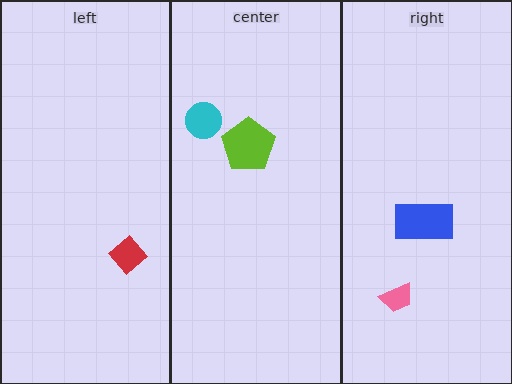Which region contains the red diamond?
The left region.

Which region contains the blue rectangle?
The right region.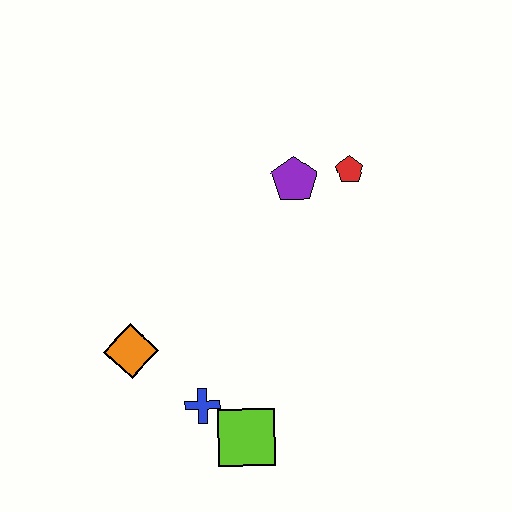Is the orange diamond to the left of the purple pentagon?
Yes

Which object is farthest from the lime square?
The red pentagon is farthest from the lime square.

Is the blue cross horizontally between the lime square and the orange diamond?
Yes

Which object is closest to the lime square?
The blue cross is closest to the lime square.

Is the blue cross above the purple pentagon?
No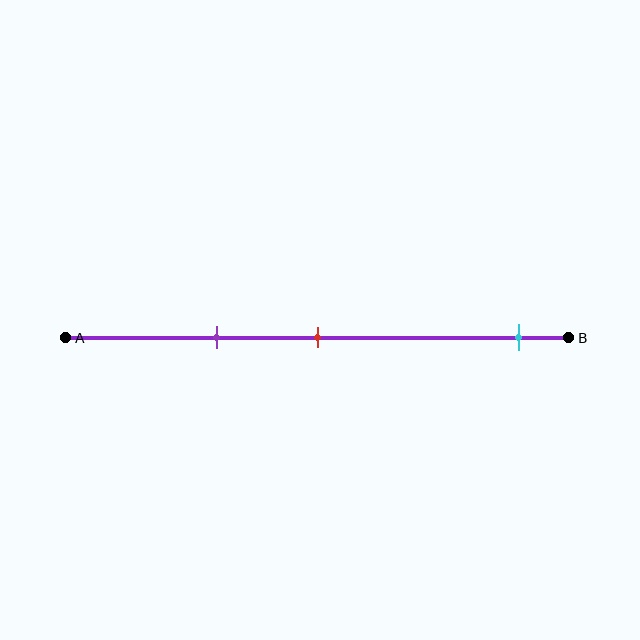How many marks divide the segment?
There are 3 marks dividing the segment.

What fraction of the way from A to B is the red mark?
The red mark is approximately 50% (0.5) of the way from A to B.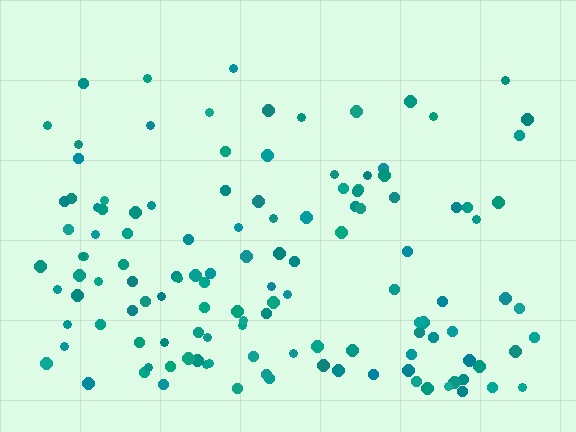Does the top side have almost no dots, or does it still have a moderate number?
Still a moderate number, just noticeably fewer than the bottom.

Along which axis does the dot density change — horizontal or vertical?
Vertical.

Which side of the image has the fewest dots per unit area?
The top.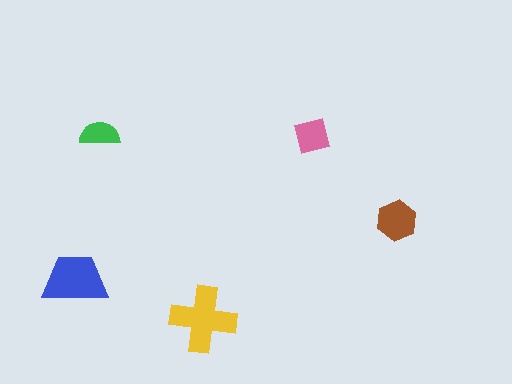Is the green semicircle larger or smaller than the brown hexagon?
Smaller.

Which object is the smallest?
The green semicircle.